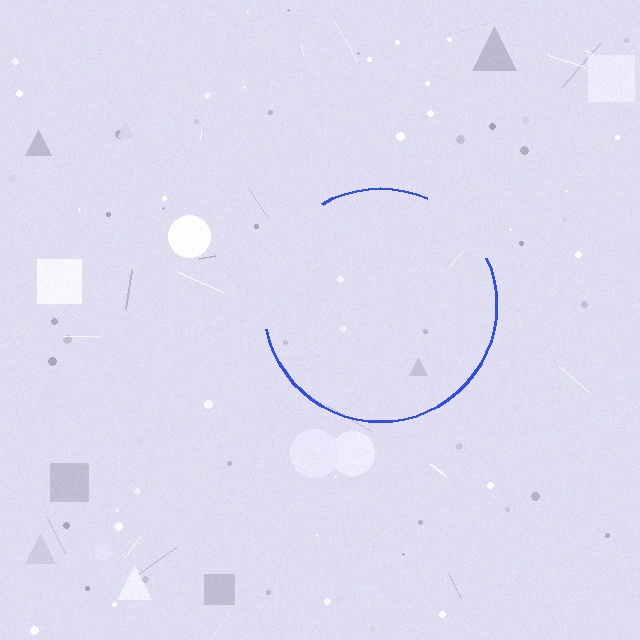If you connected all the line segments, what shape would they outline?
They would outline a circle.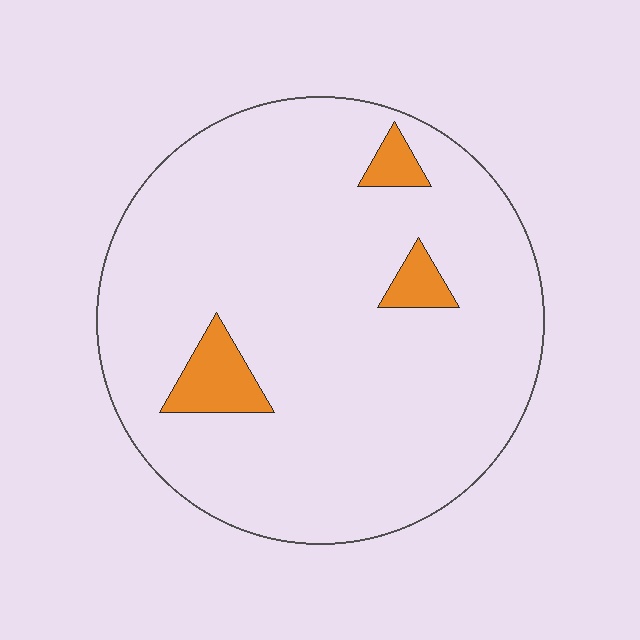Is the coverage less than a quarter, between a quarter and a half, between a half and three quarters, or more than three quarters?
Less than a quarter.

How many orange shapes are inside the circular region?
3.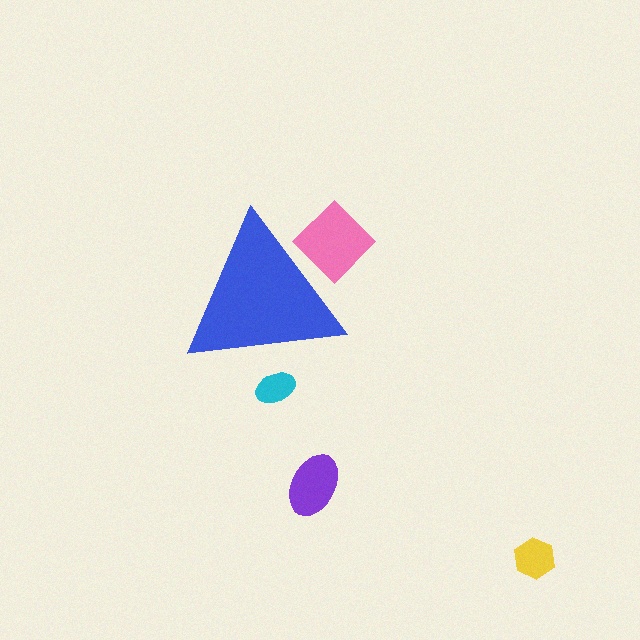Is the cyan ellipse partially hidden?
Yes, the cyan ellipse is partially hidden behind the blue triangle.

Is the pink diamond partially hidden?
Yes, the pink diamond is partially hidden behind the blue triangle.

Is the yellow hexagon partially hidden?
No, the yellow hexagon is fully visible.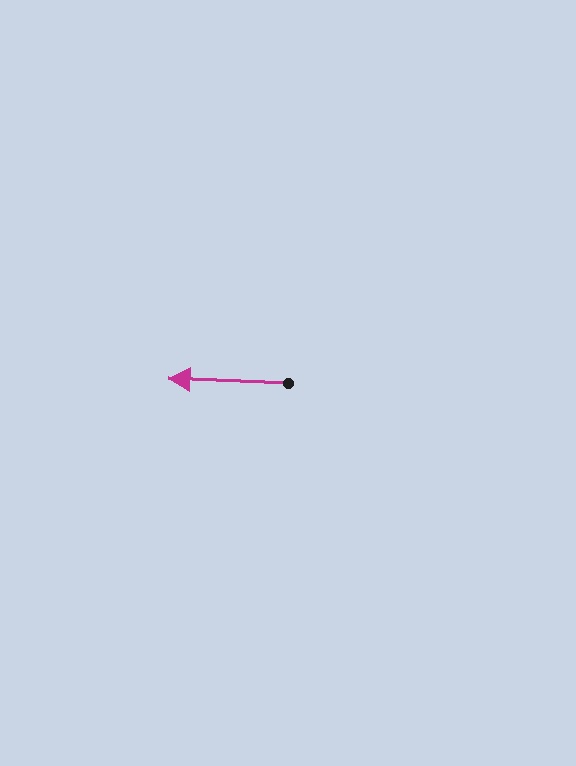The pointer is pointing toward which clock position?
Roughly 9 o'clock.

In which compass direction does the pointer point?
West.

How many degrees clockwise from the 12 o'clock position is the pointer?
Approximately 272 degrees.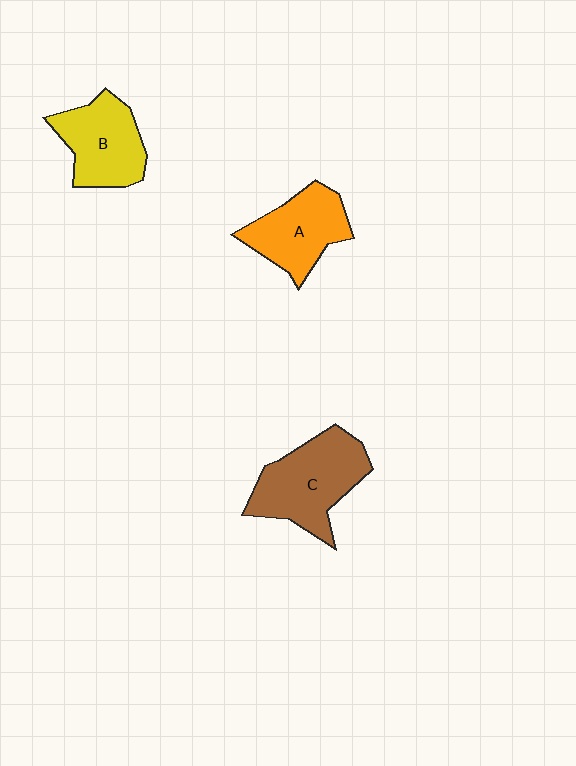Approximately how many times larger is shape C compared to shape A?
Approximately 1.3 times.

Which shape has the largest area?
Shape C (brown).